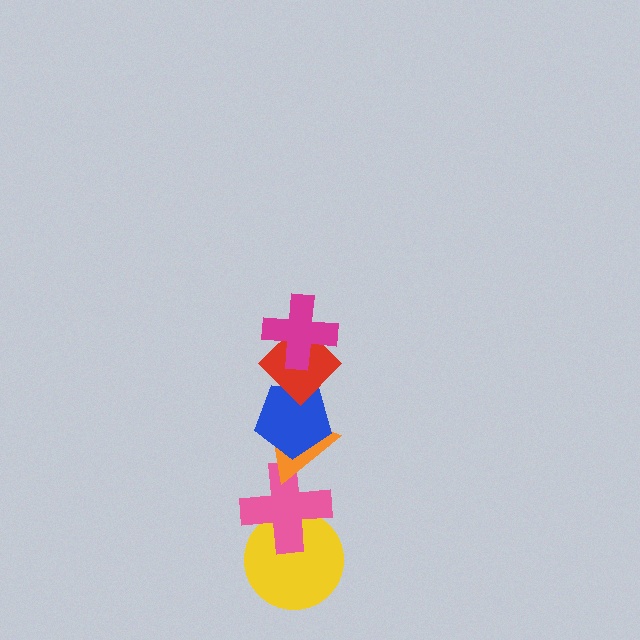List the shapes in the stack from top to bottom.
From top to bottom: the magenta cross, the red diamond, the blue pentagon, the orange triangle, the pink cross, the yellow circle.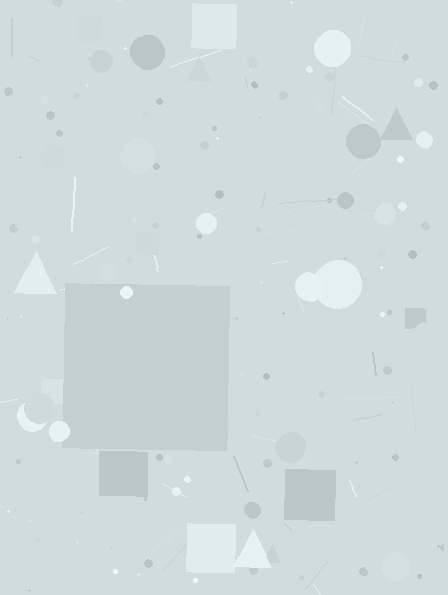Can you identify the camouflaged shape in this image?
The camouflaged shape is a square.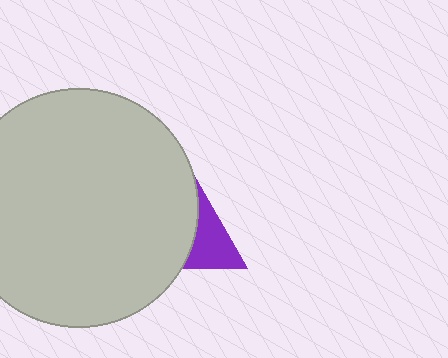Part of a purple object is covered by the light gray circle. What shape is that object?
It is a triangle.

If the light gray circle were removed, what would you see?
You would see the complete purple triangle.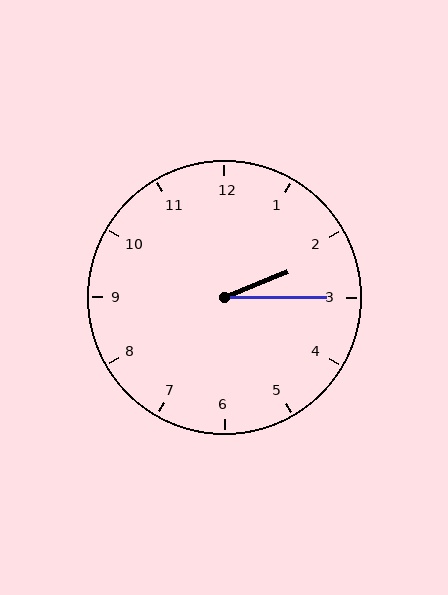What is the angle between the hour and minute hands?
Approximately 22 degrees.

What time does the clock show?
2:15.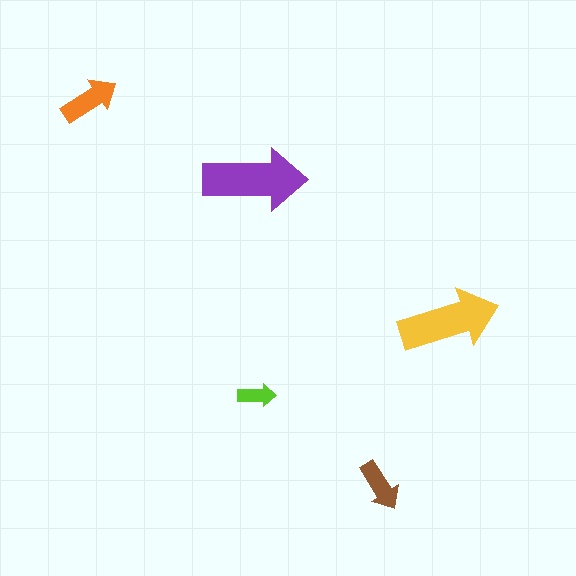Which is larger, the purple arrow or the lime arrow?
The purple one.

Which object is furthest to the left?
The orange arrow is leftmost.